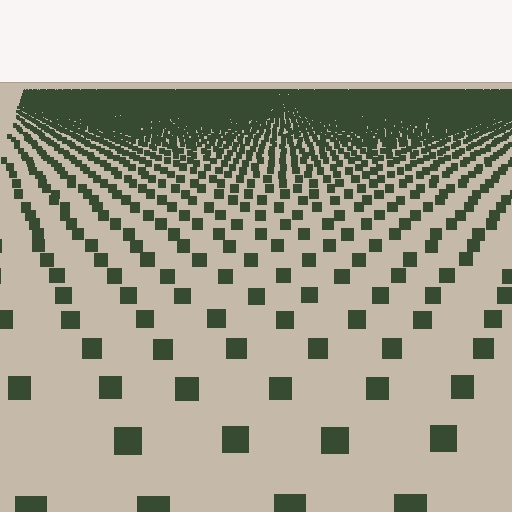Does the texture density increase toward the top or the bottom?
Density increases toward the top.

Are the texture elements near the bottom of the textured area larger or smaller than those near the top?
Larger. Near the bottom, elements are closer to the viewer and appear at a bigger on-screen size.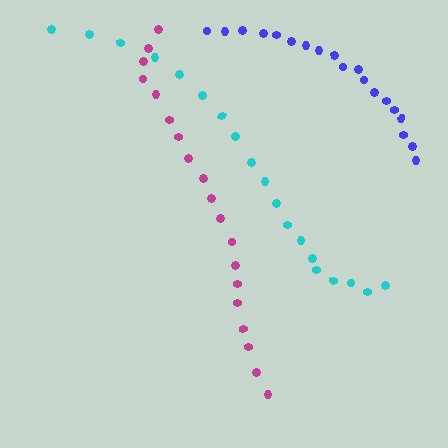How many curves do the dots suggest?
There are 3 distinct paths.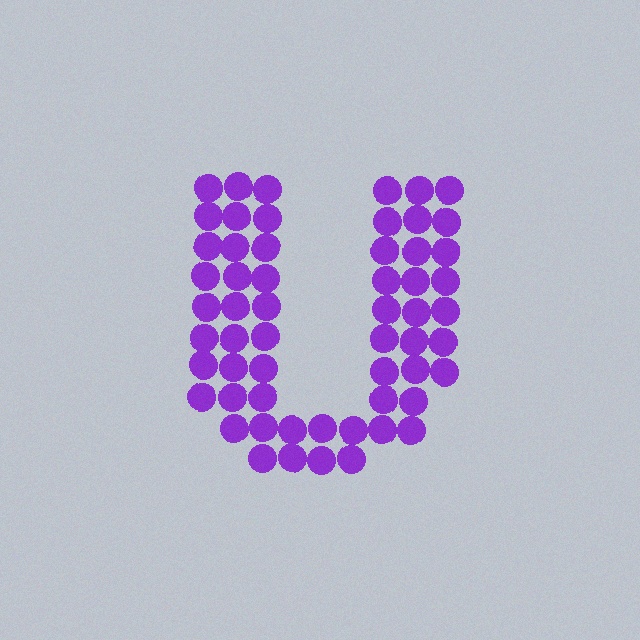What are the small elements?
The small elements are circles.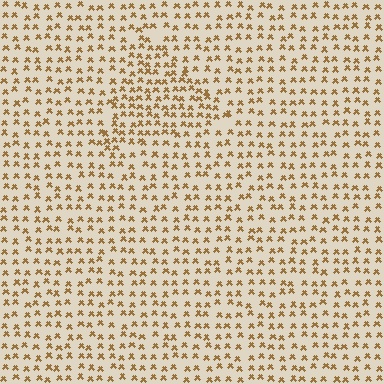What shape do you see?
I see a triangle.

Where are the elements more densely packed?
The elements are more densely packed inside the triangle boundary.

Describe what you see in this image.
The image contains small brown elements arranged at two different densities. A triangle-shaped region is visible where the elements are more densely packed than the surrounding area.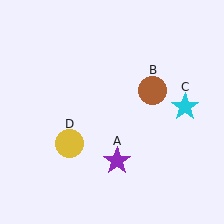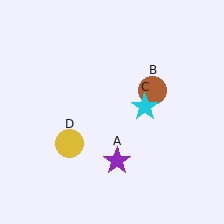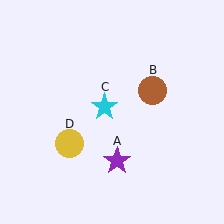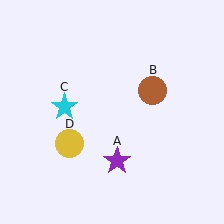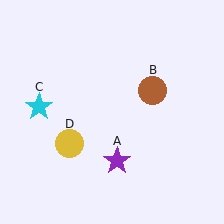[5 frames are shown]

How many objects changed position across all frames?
1 object changed position: cyan star (object C).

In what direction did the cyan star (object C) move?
The cyan star (object C) moved left.